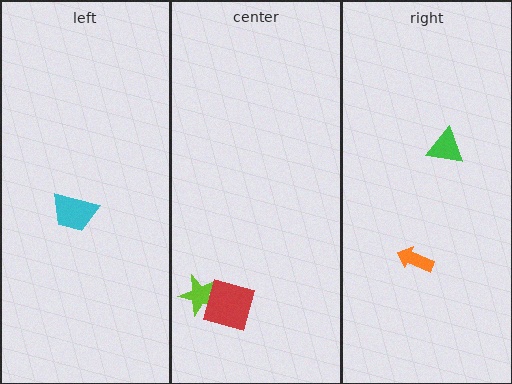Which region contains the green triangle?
The right region.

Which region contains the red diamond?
The center region.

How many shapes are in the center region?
2.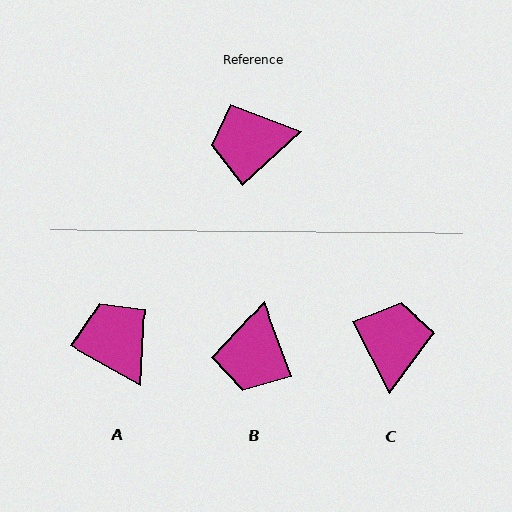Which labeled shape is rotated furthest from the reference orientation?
C, about 106 degrees away.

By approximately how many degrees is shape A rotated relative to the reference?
Approximately 72 degrees clockwise.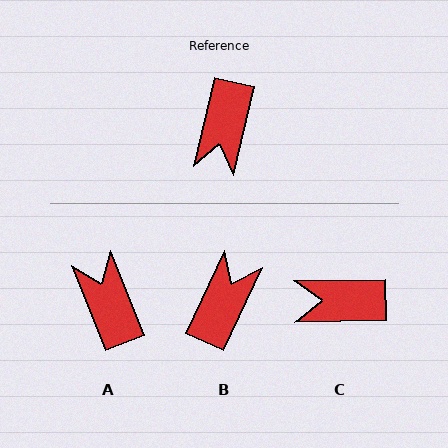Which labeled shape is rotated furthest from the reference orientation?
B, about 168 degrees away.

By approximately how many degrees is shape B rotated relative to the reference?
Approximately 168 degrees counter-clockwise.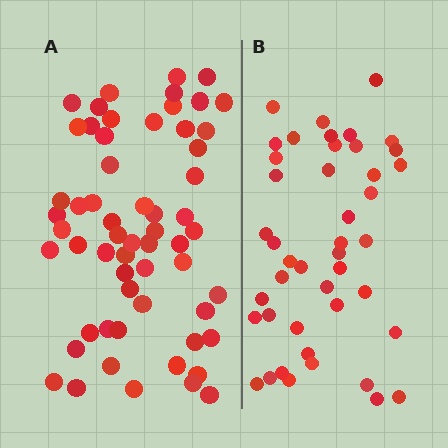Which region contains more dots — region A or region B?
Region A (the left region) has more dots.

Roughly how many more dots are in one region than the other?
Region A has approximately 15 more dots than region B.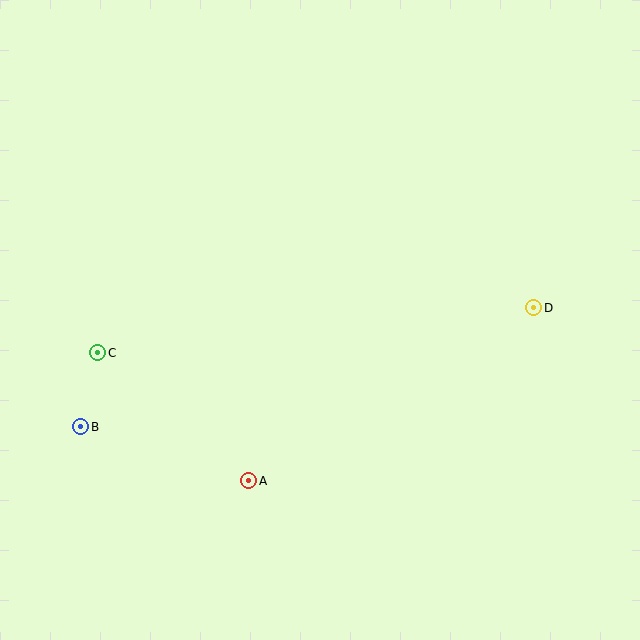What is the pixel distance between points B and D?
The distance between B and D is 468 pixels.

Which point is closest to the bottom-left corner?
Point B is closest to the bottom-left corner.